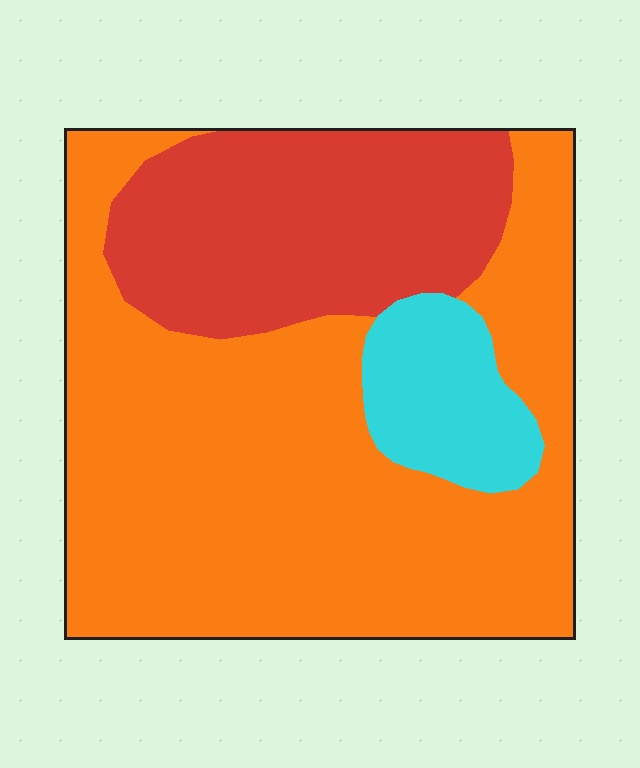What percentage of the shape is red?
Red takes up about one quarter (1/4) of the shape.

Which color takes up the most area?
Orange, at roughly 65%.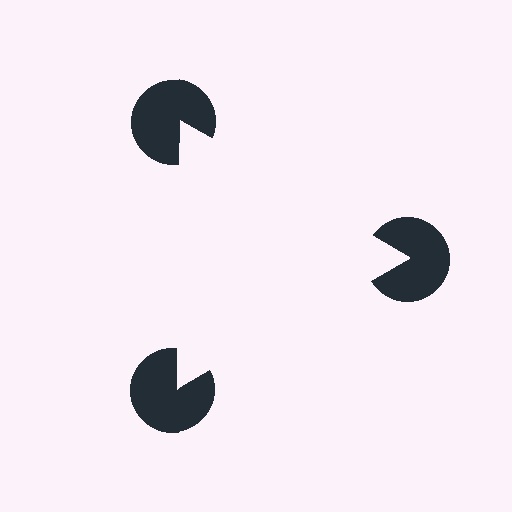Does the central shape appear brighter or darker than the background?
It typically appears slightly brighter than the background, even though no actual brightness change is drawn.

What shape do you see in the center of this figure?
An illusory triangle — its edges are inferred from the aligned wedge cuts in the pac-man discs, not physically drawn.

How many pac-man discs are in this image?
There are 3 — one at each vertex of the illusory triangle.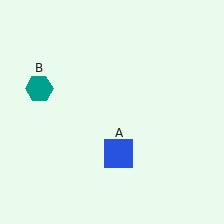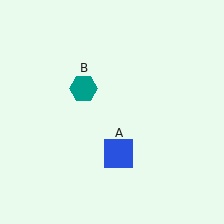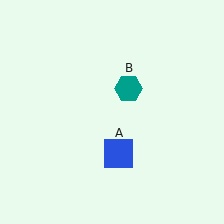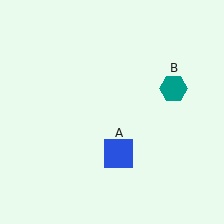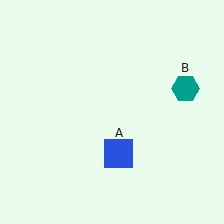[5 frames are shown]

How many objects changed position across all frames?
1 object changed position: teal hexagon (object B).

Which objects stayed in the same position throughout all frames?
Blue square (object A) remained stationary.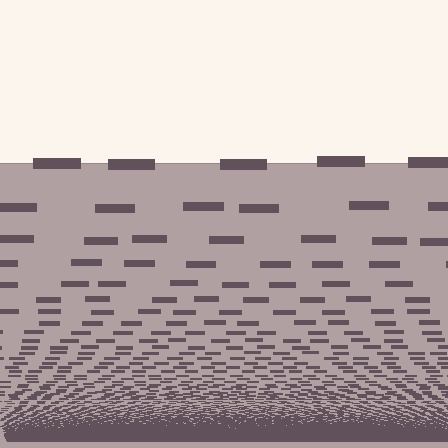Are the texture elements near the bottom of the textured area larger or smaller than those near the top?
Smaller. The gradient is inverted — elements near the bottom are smaller and denser.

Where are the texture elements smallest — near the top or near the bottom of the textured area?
Near the bottom.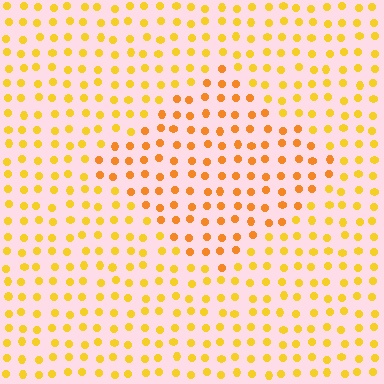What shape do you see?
I see a diamond.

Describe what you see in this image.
The image is filled with small yellow elements in a uniform arrangement. A diamond-shaped region is visible where the elements are tinted to a slightly different hue, forming a subtle color boundary.